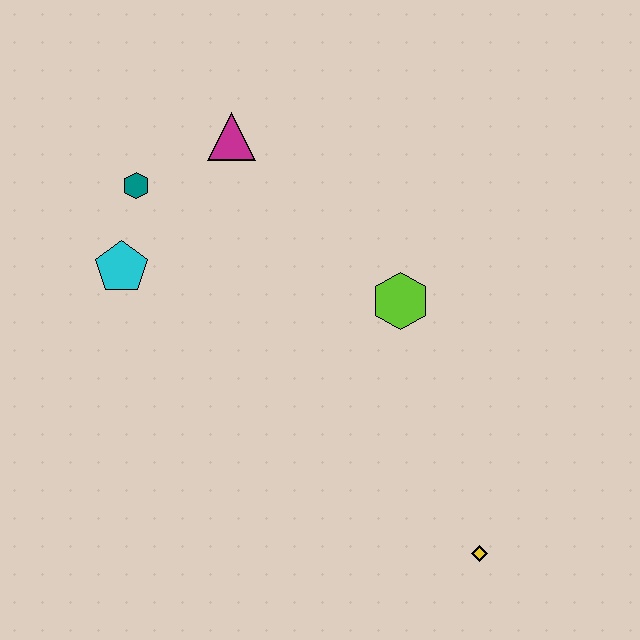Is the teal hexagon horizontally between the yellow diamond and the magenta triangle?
No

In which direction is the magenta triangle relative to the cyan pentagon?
The magenta triangle is above the cyan pentagon.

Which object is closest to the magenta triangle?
The teal hexagon is closest to the magenta triangle.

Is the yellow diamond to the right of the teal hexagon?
Yes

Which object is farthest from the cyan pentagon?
The yellow diamond is farthest from the cyan pentagon.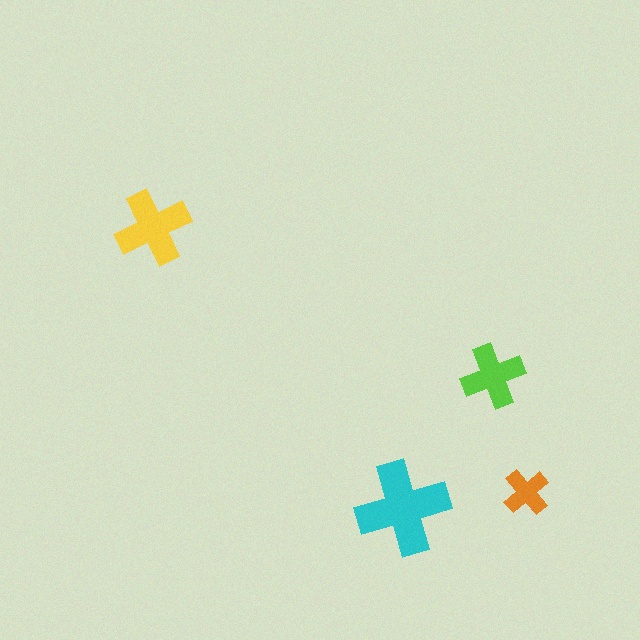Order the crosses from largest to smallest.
the cyan one, the yellow one, the lime one, the orange one.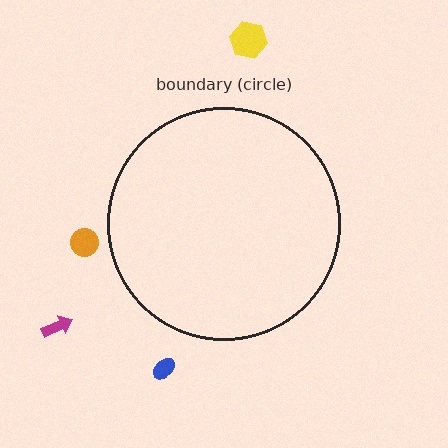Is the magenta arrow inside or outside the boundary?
Outside.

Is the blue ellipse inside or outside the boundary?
Outside.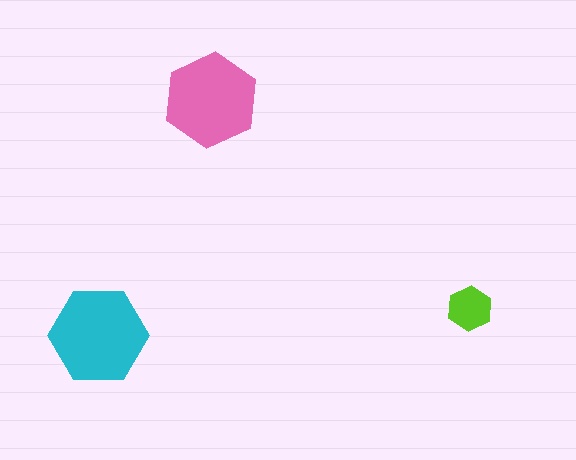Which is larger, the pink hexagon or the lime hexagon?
The pink one.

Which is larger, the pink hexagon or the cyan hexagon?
The cyan one.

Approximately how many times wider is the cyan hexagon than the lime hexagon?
About 2 times wider.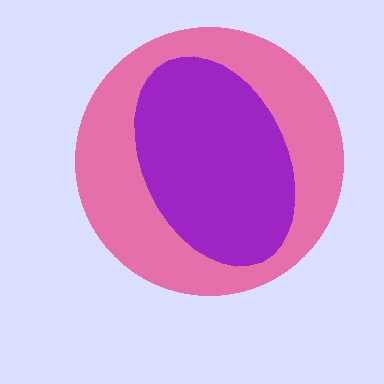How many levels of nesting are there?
2.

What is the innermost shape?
The purple ellipse.